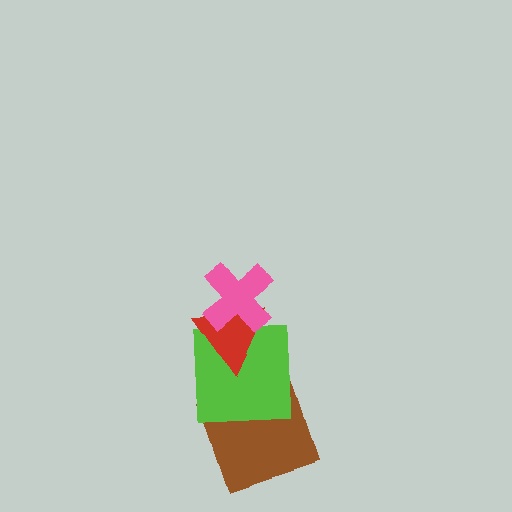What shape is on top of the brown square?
The lime square is on top of the brown square.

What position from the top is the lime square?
The lime square is 3rd from the top.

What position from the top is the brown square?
The brown square is 4th from the top.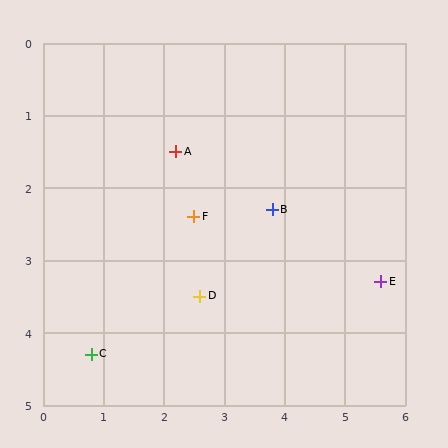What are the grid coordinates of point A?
Point A is at approximately (2.2, 1.5).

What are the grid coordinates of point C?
Point C is at approximately (0.8, 4.3).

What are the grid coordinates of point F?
Point F is at approximately (2.5, 2.4).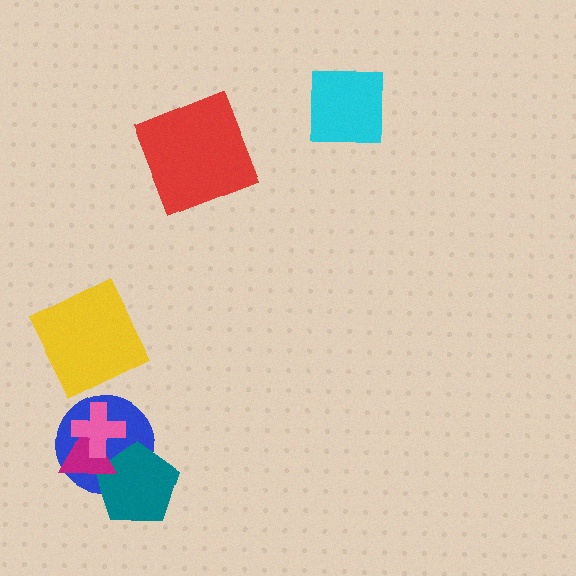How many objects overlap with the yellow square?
0 objects overlap with the yellow square.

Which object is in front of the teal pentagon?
The magenta triangle is in front of the teal pentagon.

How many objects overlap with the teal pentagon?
2 objects overlap with the teal pentagon.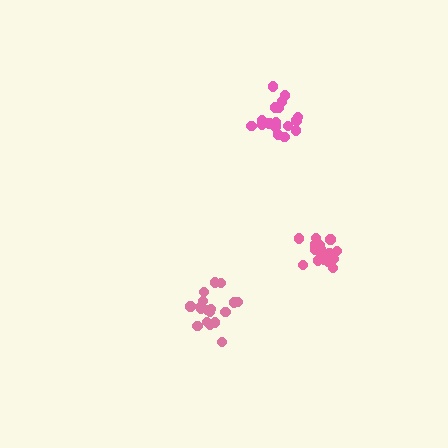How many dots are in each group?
Group 1: 17 dots, Group 2: 18 dots, Group 3: 18 dots (53 total).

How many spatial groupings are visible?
There are 3 spatial groupings.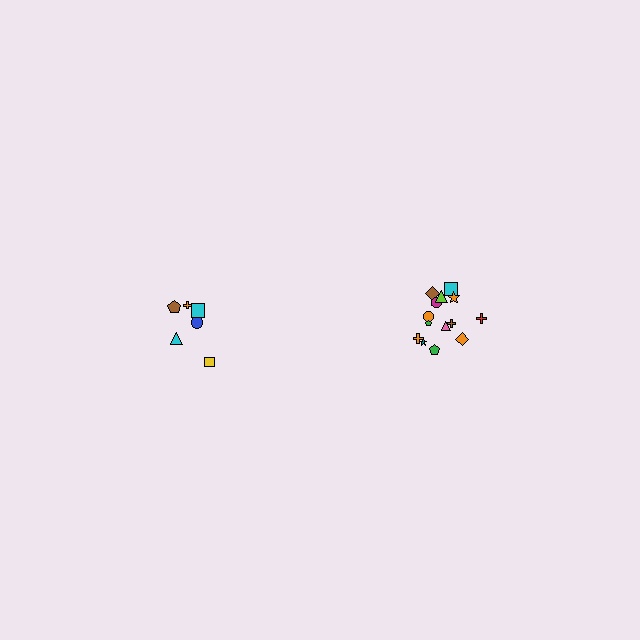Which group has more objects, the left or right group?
The right group.